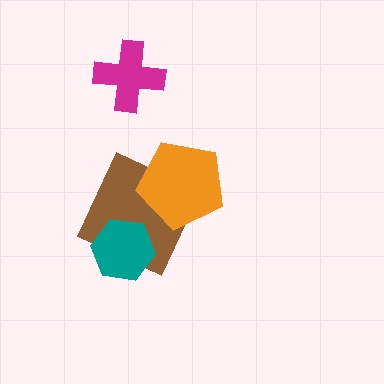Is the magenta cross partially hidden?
No, no other shape covers it.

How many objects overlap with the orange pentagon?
1 object overlaps with the orange pentagon.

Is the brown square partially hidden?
Yes, it is partially covered by another shape.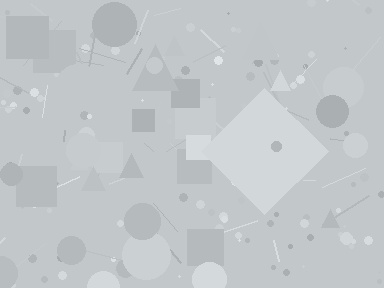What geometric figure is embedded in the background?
A diamond is embedded in the background.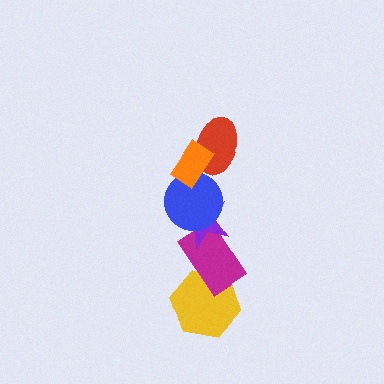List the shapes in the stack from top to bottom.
From top to bottom: the orange rectangle, the red ellipse, the blue circle, the purple star, the magenta rectangle, the yellow hexagon.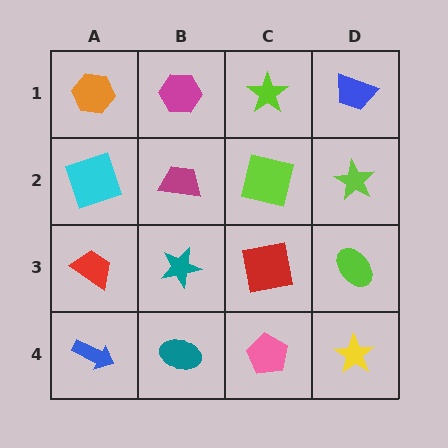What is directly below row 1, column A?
A cyan square.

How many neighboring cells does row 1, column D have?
2.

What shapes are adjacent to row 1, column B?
A magenta trapezoid (row 2, column B), an orange hexagon (row 1, column A), a lime star (row 1, column C).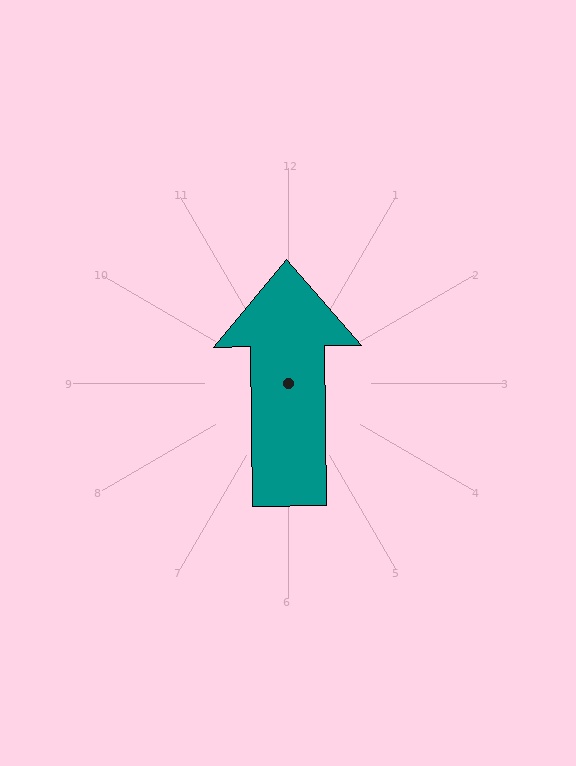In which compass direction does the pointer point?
North.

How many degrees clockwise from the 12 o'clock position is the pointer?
Approximately 359 degrees.